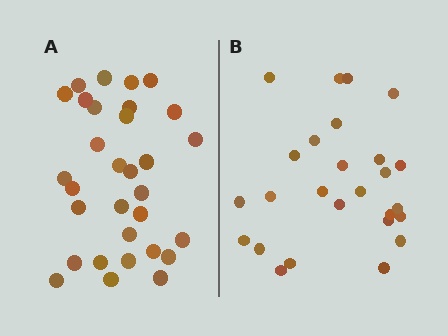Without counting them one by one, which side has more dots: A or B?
Region A (the left region) has more dots.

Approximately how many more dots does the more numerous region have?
Region A has about 5 more dots than region B.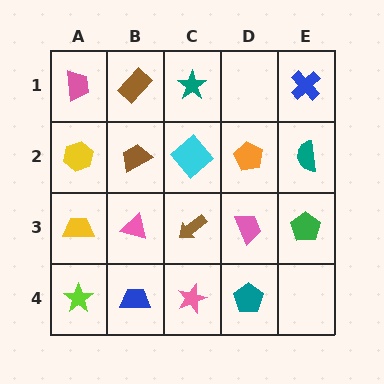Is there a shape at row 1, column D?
No, that cell is empty.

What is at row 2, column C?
A cyan diamond.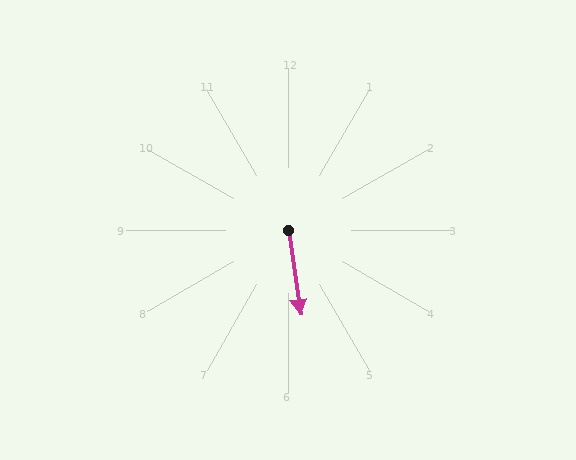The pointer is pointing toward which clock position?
Roughly 6 o'clock.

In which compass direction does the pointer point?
South.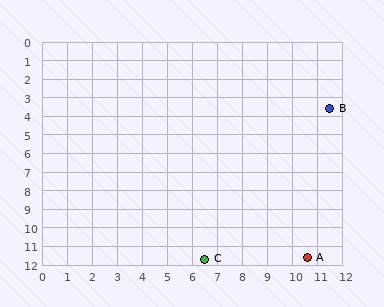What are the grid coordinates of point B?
Point B is at approximately (11.5, 3.6).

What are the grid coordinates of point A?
Point A is at approximately (10.6, 11.6).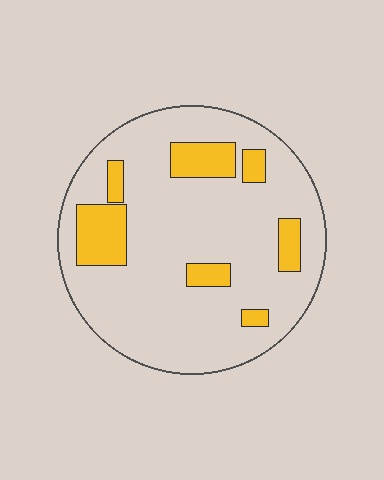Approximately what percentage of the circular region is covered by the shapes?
Approximately 15%.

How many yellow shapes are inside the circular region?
7.